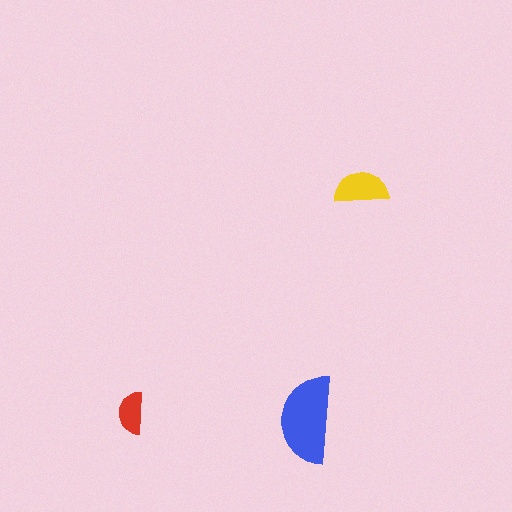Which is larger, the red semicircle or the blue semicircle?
The blue one.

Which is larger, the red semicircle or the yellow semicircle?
The yellow one.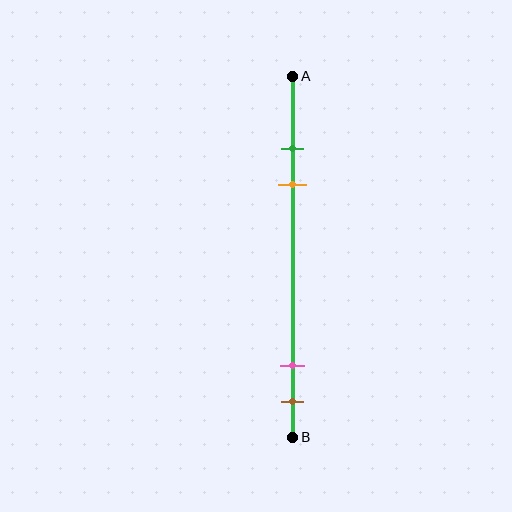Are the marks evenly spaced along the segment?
No, the marks are not evenly spaced.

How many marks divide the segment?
There are 4 marks dividing the segment.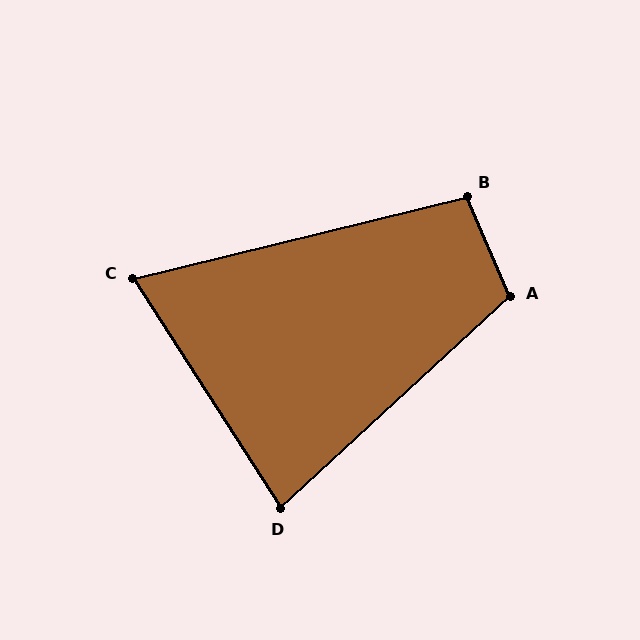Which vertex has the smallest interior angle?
C, at approximately 71 degrees.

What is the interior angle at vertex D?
Approximately 80 degrees (acute).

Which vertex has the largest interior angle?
A, at approximately 109 degrees.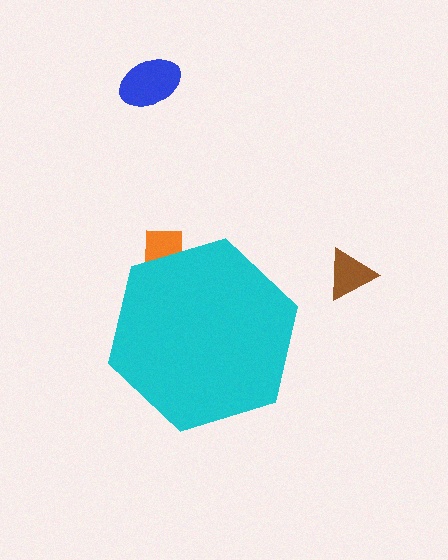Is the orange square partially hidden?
Yes, the orange square is partially hidden behind the cyan hexagon.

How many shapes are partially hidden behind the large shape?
1 shape is partially hidden.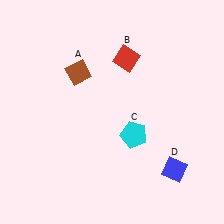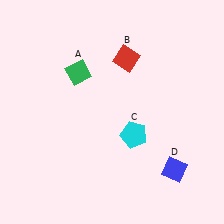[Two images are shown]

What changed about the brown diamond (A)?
In Image 1, A is brown. In Image 2, it changed to green.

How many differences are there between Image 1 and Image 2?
There is 1 difference between the two images.